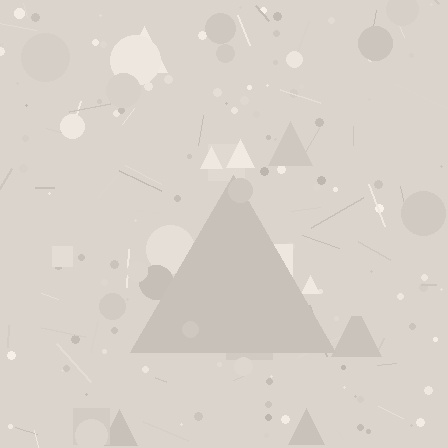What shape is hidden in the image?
A triangle is hidden in the image.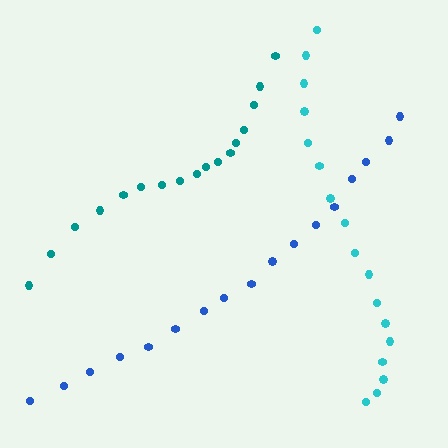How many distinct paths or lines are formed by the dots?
There are 3 distinct paths.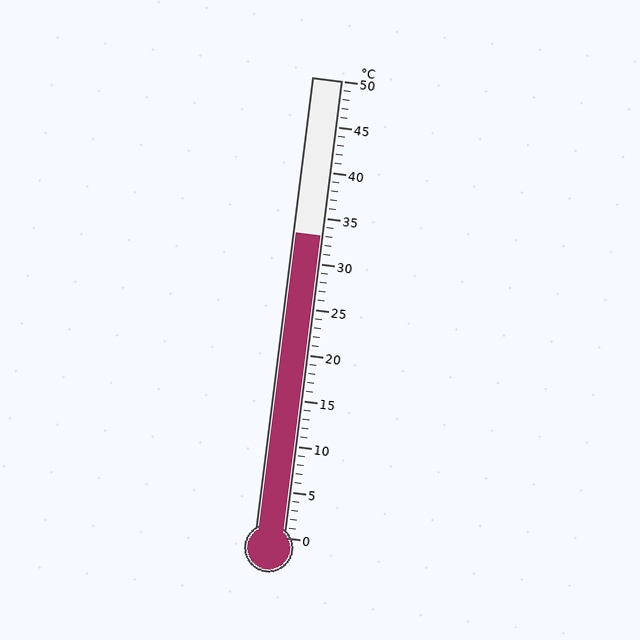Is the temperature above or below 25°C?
The temperature is above 25°C.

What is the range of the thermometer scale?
The thermometer scale ranges from 0°C to 50°C.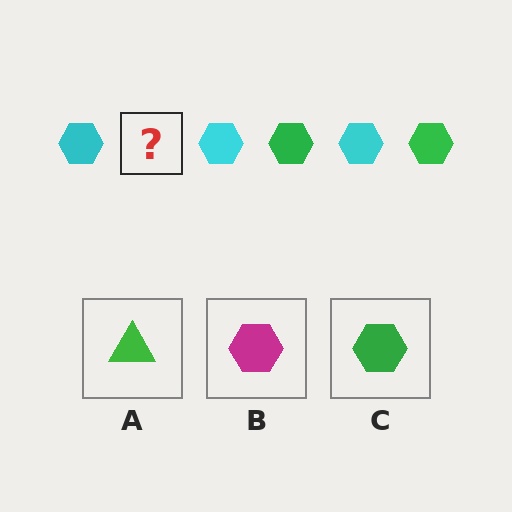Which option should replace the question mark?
Option C.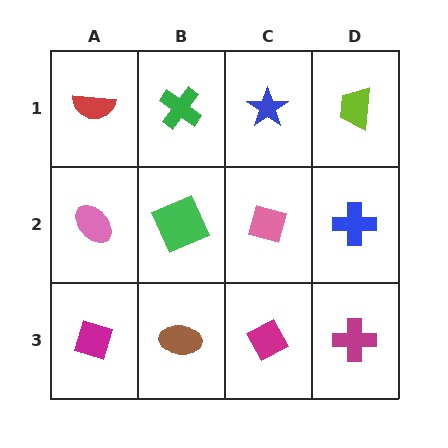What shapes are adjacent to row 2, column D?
A lime trapezoid (row 1, column D), a magenta cross (row 3, column D), a pink diamond (row 2, column C).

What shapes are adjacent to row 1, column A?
A pink ellipse (row 2, column A), a green cross (row 1, column B).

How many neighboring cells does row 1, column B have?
3.